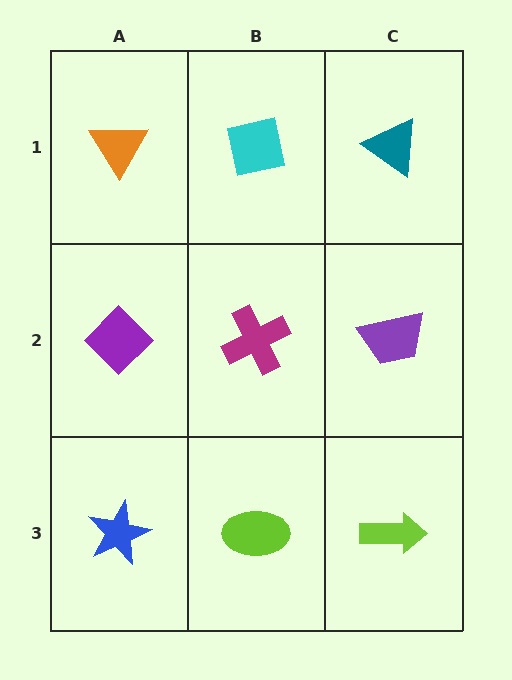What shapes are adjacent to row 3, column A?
A purple diamond (row 2, column A), a lime ellipse (row 3, column B).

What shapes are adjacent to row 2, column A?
An orange triangle (row 1, column A), a blue star (row 3, column A), a magenta cross (row 2, column B).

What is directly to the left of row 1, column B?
An orange triangle.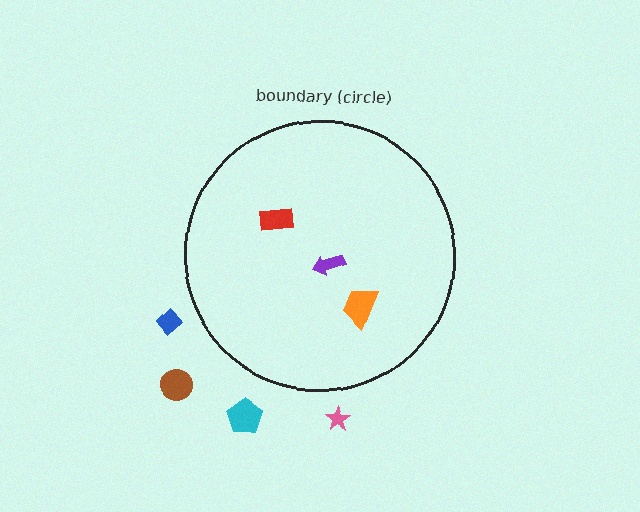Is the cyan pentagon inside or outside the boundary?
Outside.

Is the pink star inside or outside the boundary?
Outside.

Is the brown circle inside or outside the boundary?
Outside.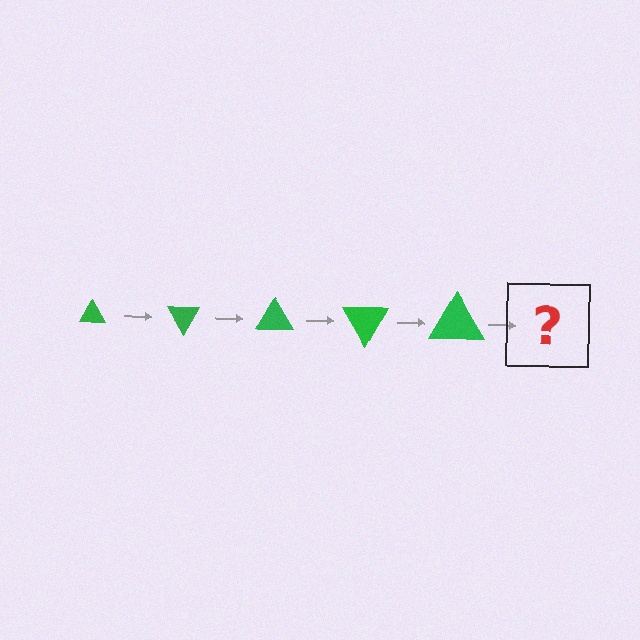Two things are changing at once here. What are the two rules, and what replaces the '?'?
The two rules are that the triangle grows larger each step and it rotates 60 degrees each step. The '?' should be a triangle, larger than the previous one and rotated 300 degrees from the start.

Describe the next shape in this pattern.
It should be a triangle, larger than the previous one and rotated 300 degrees from the start.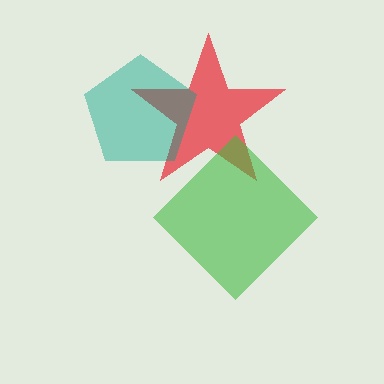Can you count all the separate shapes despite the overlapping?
Yes, there are 3 separate shapes.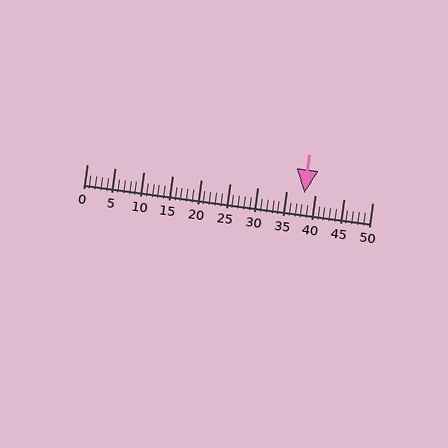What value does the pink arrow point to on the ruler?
The pink arrow points to approximately 38.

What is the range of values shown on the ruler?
The ruler shows values from 0 to 50.